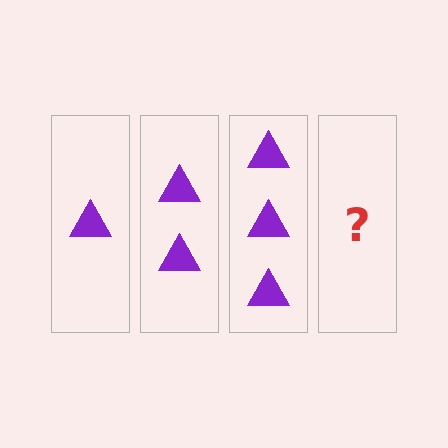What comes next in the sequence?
The next element should be 4 triangles.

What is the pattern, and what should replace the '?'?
The pattern is that each step adds one more triangle. The '?' should be 4 triangles.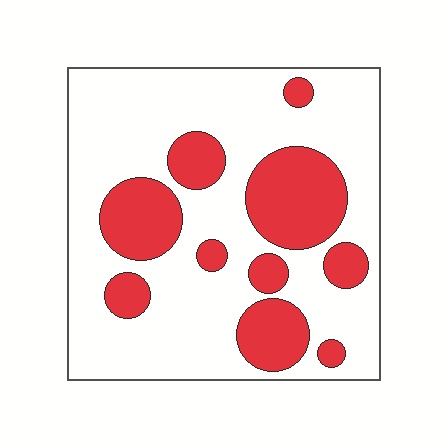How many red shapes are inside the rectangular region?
10.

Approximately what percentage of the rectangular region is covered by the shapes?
Approximately 30%.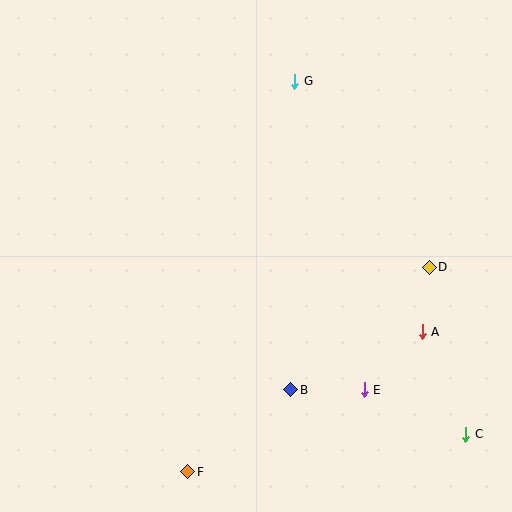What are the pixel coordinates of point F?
Point F is at (188, 472).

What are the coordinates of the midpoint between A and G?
The midpoint between A and G is at (359, 206).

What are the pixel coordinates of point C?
Point C is at (466, 434).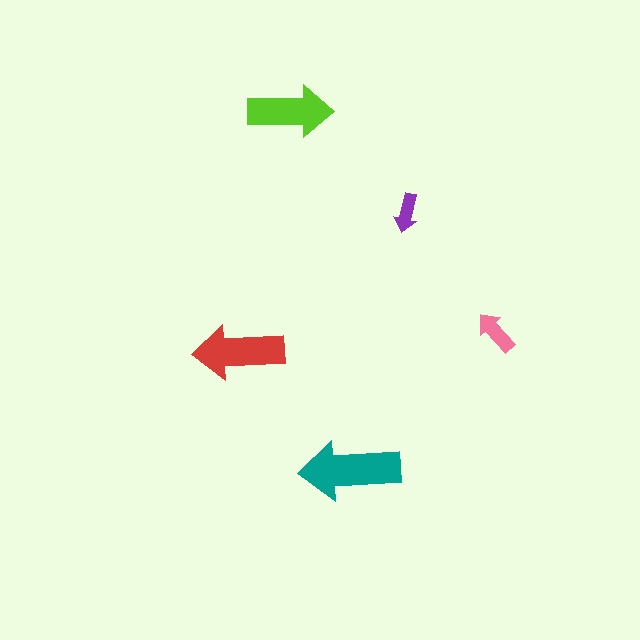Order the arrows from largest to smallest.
the teal one, the red one, the lime one, the pink one, the purple one.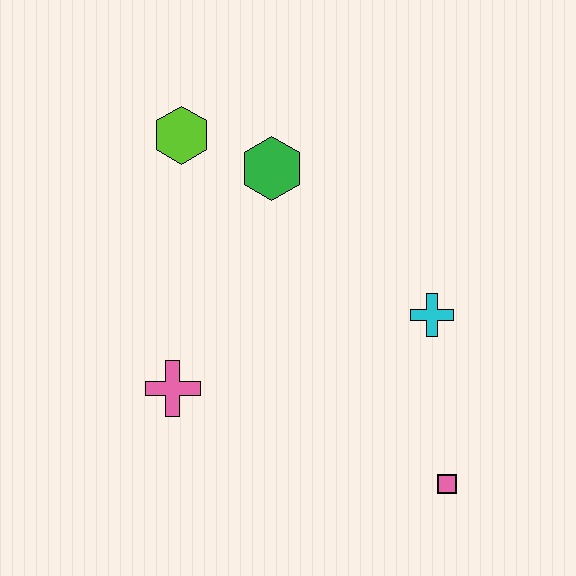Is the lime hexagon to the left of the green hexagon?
Yes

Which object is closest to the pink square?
The cyan cross is closest to the pink square.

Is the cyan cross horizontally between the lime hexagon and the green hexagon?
No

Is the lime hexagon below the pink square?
No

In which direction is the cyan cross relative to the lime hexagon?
The cyan cross is to the right of the lime hexagon.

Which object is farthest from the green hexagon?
The pink square is farthest from the green hexagon.